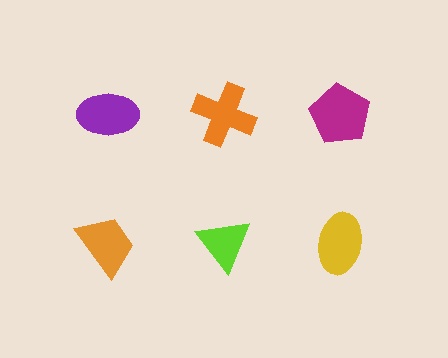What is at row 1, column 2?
An orange cross.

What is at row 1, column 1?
A purple ellipse.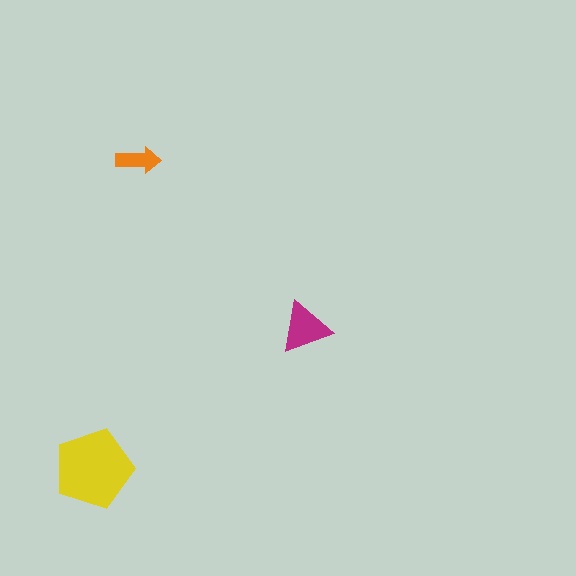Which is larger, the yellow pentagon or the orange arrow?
The yellow pentagon.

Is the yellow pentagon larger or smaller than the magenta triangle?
Larger.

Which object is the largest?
The yellow pentagon.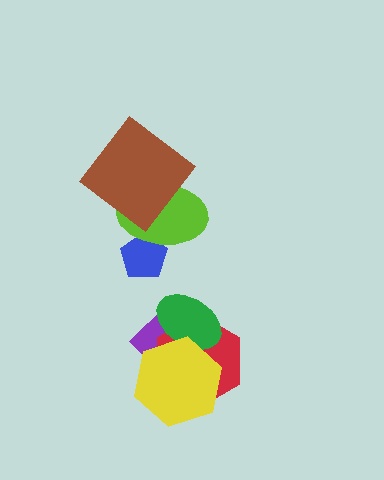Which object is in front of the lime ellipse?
The brown diamond is in front of the lime ellipse.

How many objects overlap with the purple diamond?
3 objects overlap with the purple diamond.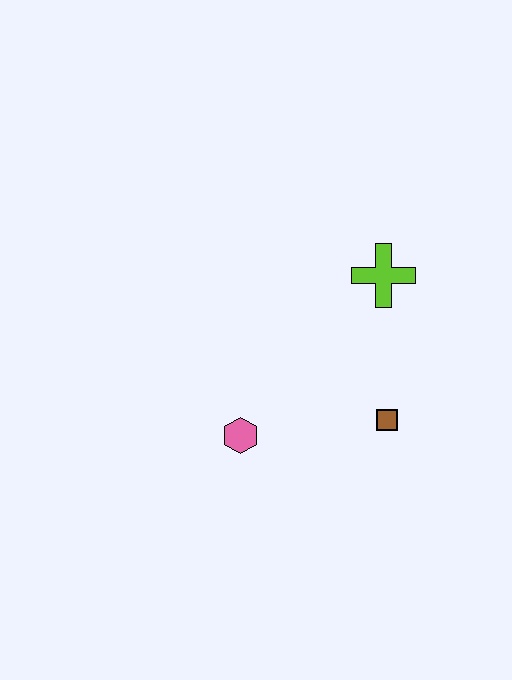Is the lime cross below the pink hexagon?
No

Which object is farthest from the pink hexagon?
The lime cross is farthest from the pink hexagon.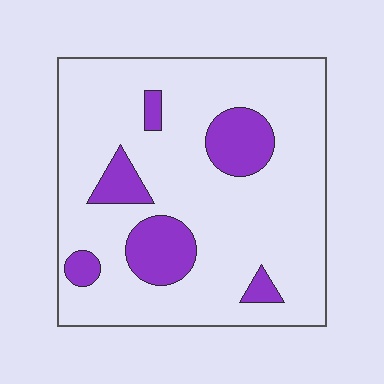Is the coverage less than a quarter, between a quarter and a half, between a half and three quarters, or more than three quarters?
Less than a quarter.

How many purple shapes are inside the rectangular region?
6.